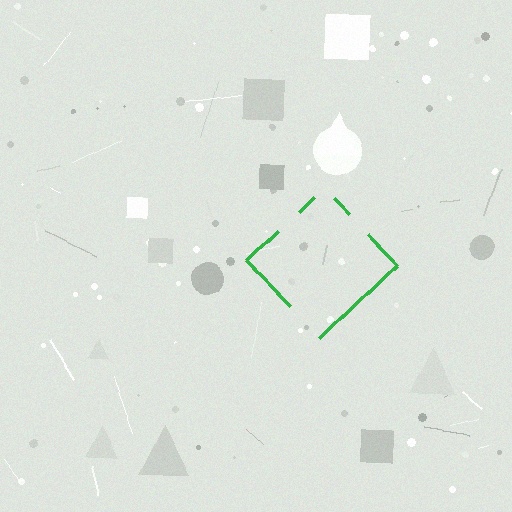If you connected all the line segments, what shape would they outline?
They would outline a diamond.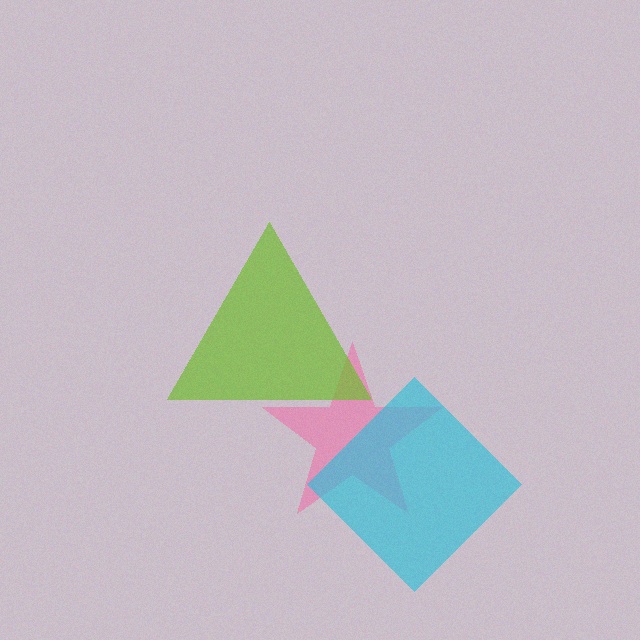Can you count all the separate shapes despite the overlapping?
Yes, there are 3 separate shapes.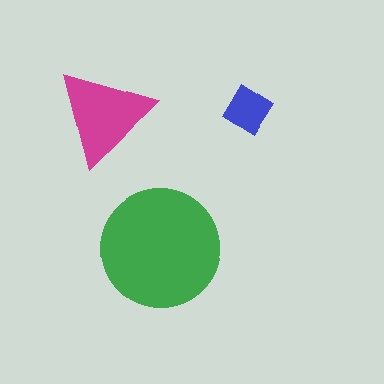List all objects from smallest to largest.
The blue diamond, the magenta triangle, the green circle.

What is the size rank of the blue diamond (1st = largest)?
3rd.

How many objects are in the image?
There are 3 objects in the image.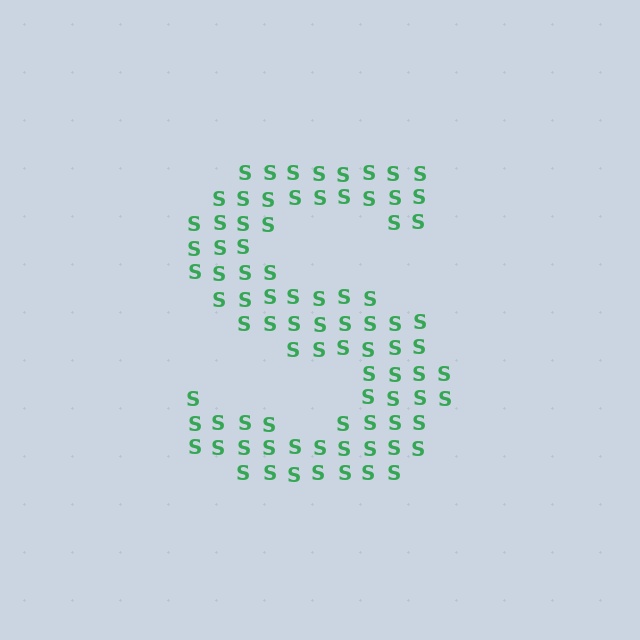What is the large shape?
The large shape is the letter S.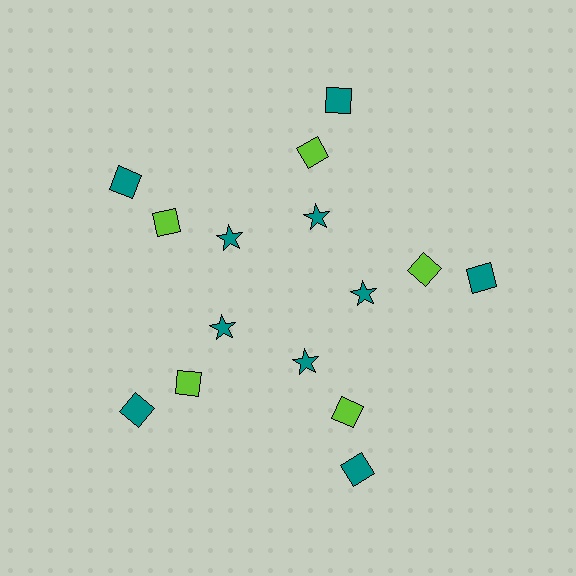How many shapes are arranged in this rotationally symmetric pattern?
There are 15 shapes, arranged in 5 groups of 3.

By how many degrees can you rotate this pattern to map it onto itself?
The pattern maps onto itself every 72 degrees of rotation.